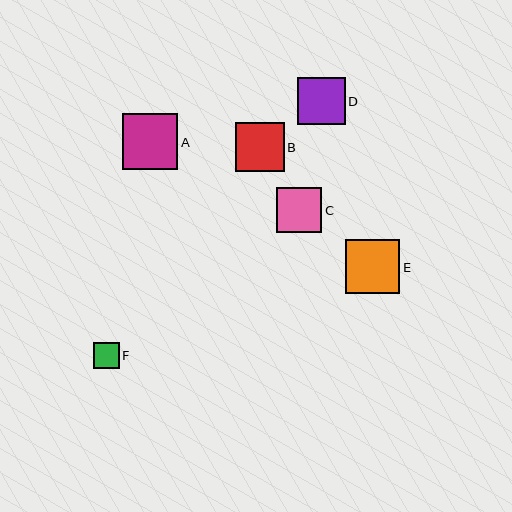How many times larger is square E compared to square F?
Square E is approximately 2.1 times the size of square F.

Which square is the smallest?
Square F is the smallest with a size of approximately 26 pixels.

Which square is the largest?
Square A is the largest with a size of approximately 55 pixels.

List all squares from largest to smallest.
From largest to smallest: A, E, B, D, C, F.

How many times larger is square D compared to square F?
Square D is approximately 1.8 times the size of square F.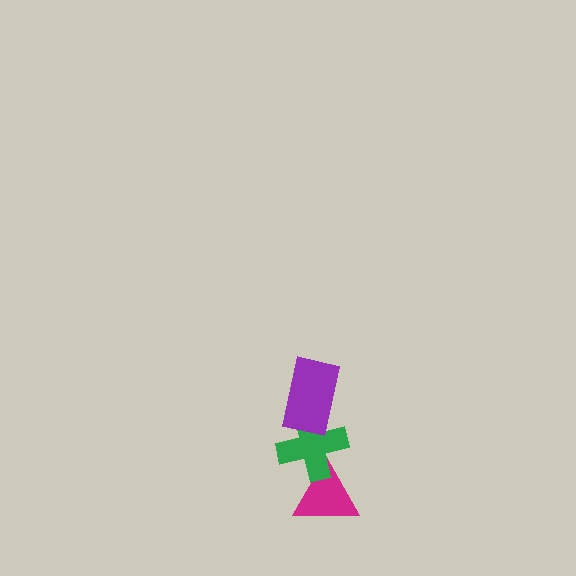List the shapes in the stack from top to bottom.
From top to bottom: the purple rectangle, the green cross, the magenta triangle.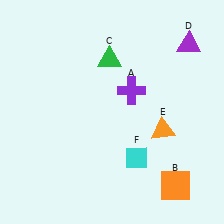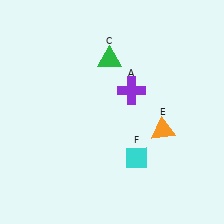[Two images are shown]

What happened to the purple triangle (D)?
The purple triangle (D) was removed in Image 2. It was in the top-right area of Image 1.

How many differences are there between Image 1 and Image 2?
There are 2 differences between the two images.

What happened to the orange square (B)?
The orange square (B) was removed in Image 2. It was in the bottom-right area of Image 1.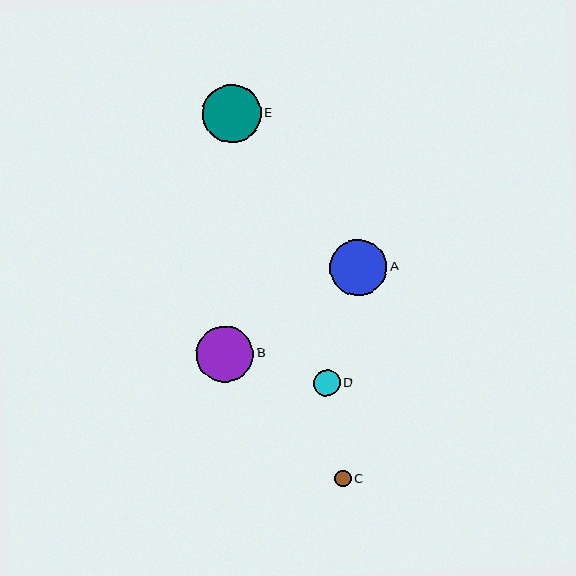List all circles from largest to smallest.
From largest to smallest: E, A, B, D, C.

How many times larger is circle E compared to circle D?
Circle E is approximately 2.2 times the size of circle D.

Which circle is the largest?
Circle E is the largest with a size of approximately 59 pixels.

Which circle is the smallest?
Circle C is the smallest with a size of approximately 17 pixels.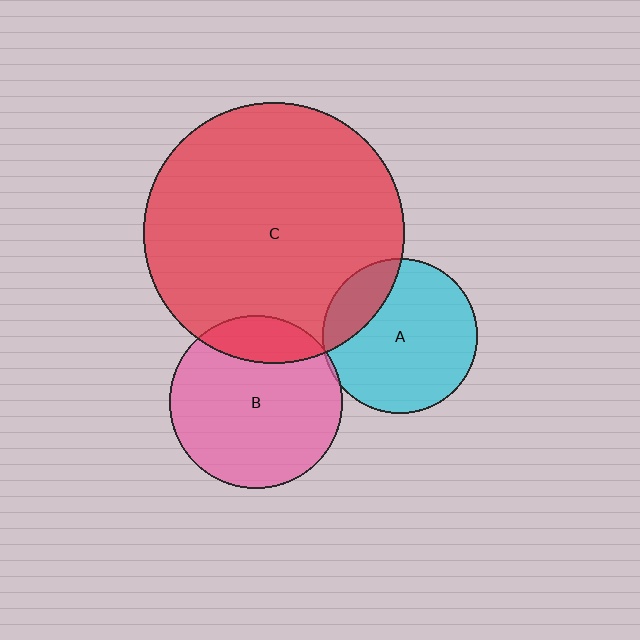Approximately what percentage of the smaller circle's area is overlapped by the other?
Approximately 5%.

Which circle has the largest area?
Circle C (red).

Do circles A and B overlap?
Yes.